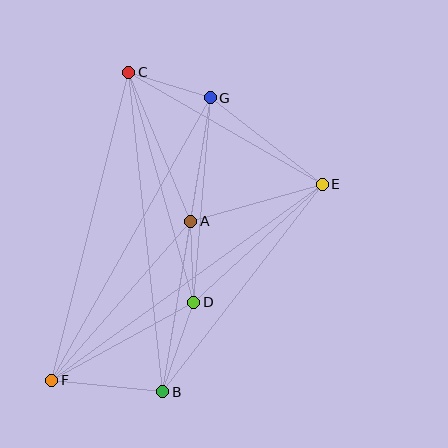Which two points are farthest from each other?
Points E and F are farthest from each other.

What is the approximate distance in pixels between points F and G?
The distance between F and G is approximately 324 pixels.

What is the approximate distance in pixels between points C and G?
The distance between C and G is approximately 86 pixels.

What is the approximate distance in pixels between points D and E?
The distance between D and E is approximately 174 pixels.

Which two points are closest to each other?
Points A and D are closest to each other.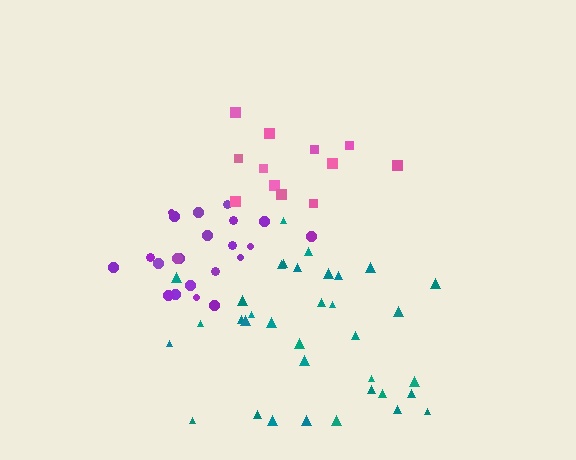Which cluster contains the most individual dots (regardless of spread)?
Teal (35).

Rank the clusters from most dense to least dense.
purple, pink, teal.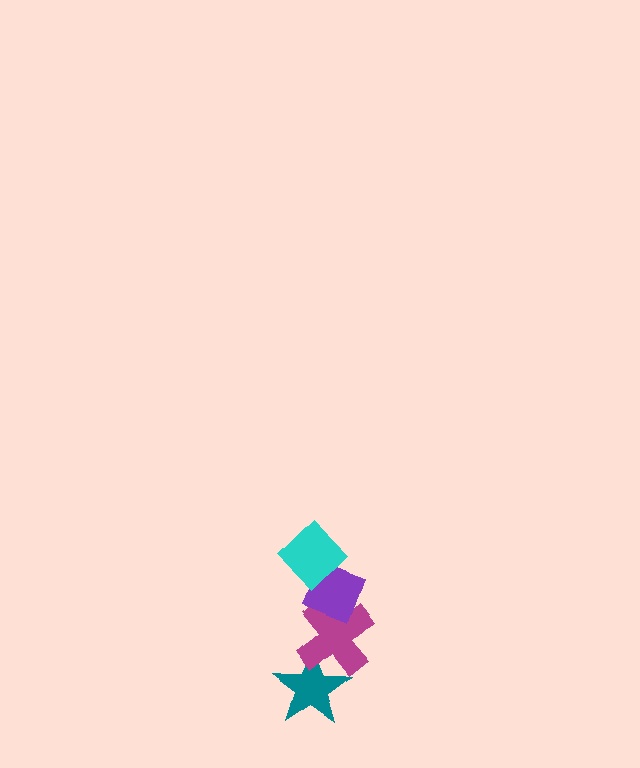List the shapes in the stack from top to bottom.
From top to bottom: the cyan diamond, the purple diamond, the magenta cross, the teal star.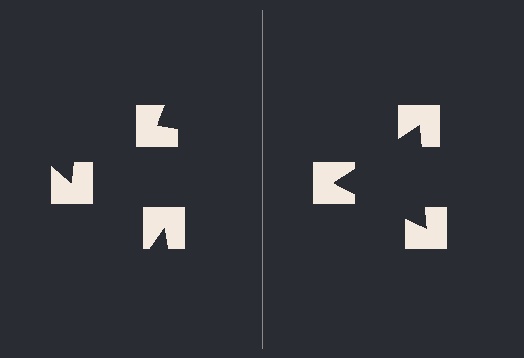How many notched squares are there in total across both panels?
6 — 3 on each side.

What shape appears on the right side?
An illusory triangle.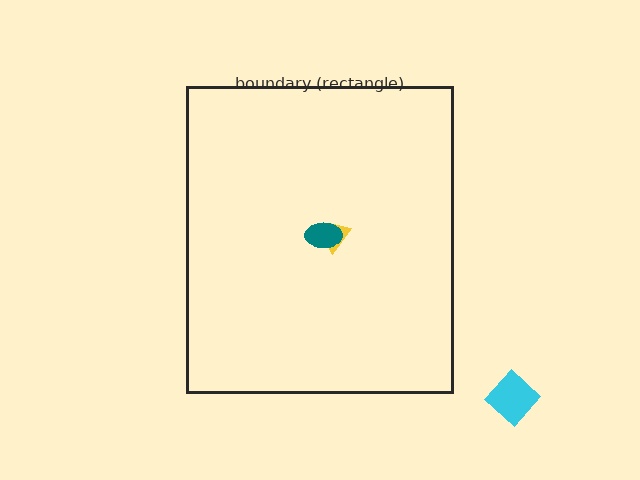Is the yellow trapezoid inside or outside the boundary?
Inside.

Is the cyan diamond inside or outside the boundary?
Outside.